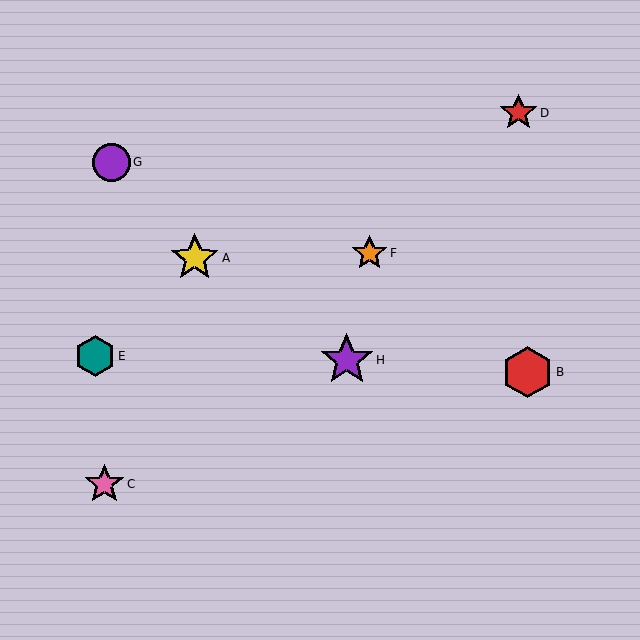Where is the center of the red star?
The center of the red star is at (518, 113).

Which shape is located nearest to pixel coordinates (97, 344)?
The teal hexagon (labeled E) at (95, 356) is nearest to that location.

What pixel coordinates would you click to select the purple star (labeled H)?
Click at (347, 360) to select the purple star H.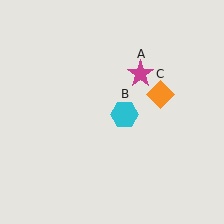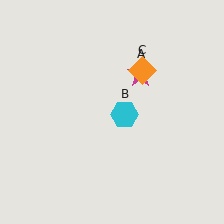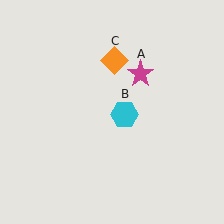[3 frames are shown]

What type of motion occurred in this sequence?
The orange diamond (object C) rotated counterclockwise around the center of the scene.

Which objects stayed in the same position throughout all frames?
Magenta star (object A) and cyan hexagon (object B) remained stationary.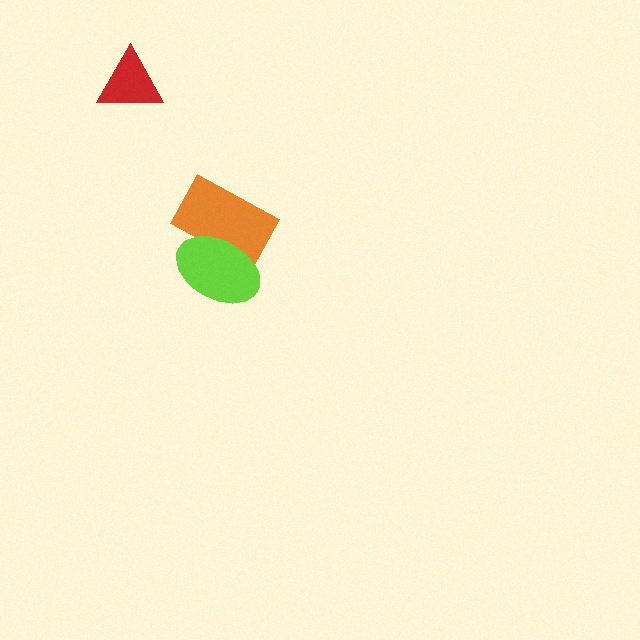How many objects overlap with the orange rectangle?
1 object overlaps with the orange rectangle.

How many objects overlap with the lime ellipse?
1 object overlaps with the lime ellipse.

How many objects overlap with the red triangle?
0 objects overlap with the red triangle.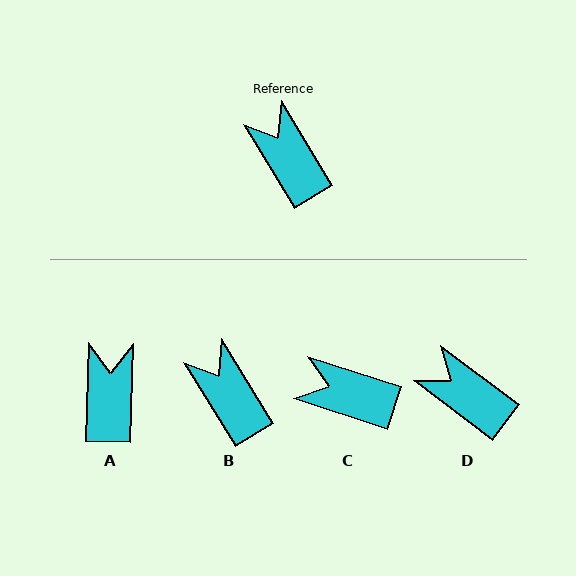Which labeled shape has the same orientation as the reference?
B.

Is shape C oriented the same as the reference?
No, it is off by about 40 degrees.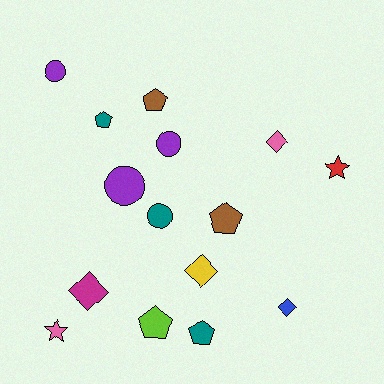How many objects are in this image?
There are 15 objects.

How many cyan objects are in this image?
There are no cyan objects.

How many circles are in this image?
There are 4 circles.